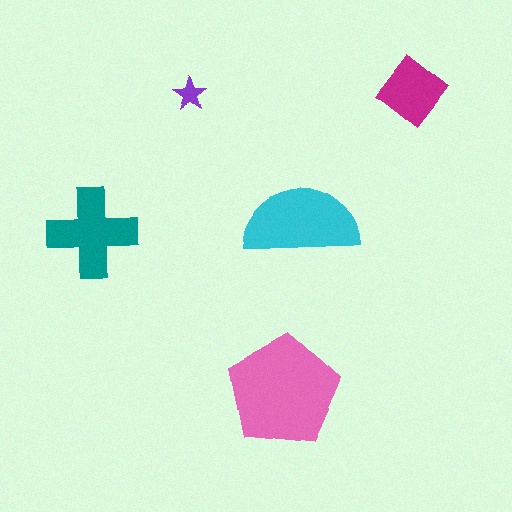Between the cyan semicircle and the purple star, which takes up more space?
The cyan semicircle.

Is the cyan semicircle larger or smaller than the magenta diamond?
Larger.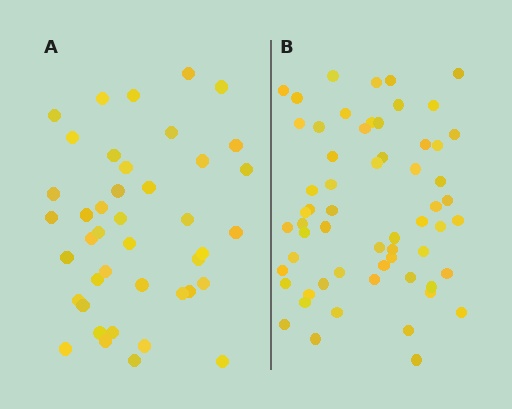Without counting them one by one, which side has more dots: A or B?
Region B (the right region) has more dots.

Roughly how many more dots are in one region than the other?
Region B has approximately 20 more dots than region A.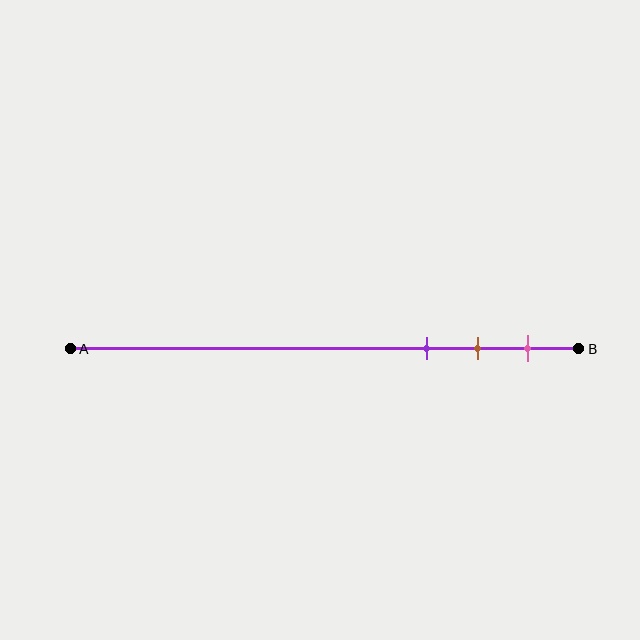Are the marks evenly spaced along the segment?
Yes, the marks are approximately evenly spaced.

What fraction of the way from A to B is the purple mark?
The purple mark is approximately 70% (0.7) of the way from A to B.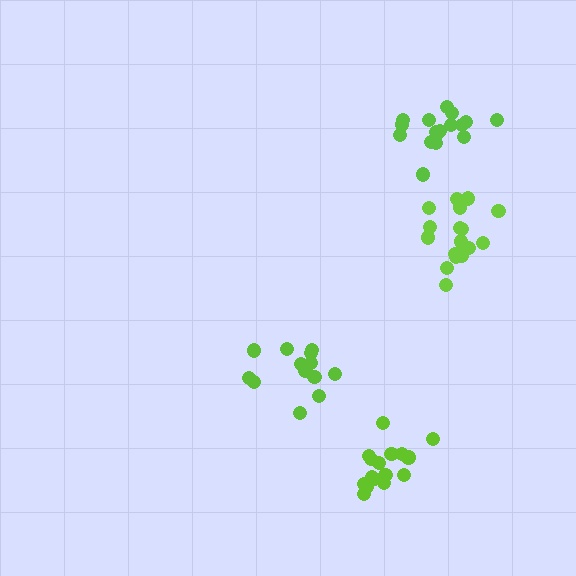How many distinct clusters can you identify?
There are 4 distinct clusters.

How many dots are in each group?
Group 1: 17 dots, Group 2: 17 dots, Group 3: 13 dots, Group 4: 17 dots (64 total).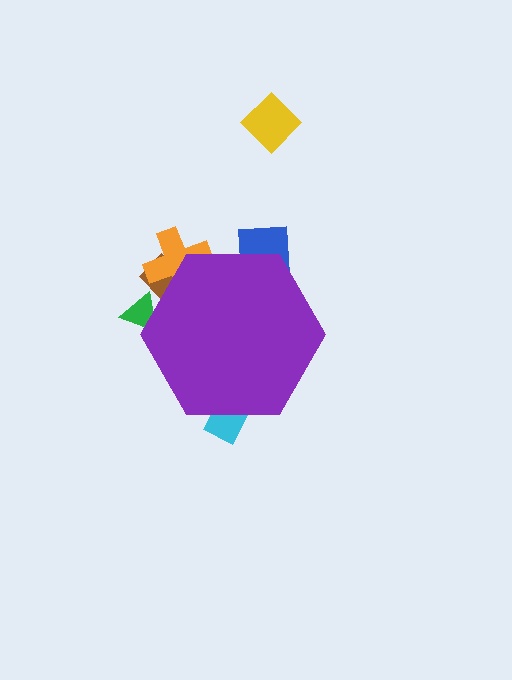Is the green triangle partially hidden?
Yes, the green triangle is partially hidden behind the purple hexagon.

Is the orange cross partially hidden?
Yes, the orange cross is partially hidden behind the purple hexagon.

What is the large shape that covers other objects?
A purple hexagon.